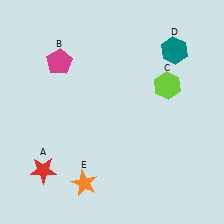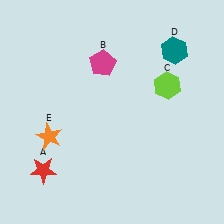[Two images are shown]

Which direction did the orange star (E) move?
The orange star (E) moved up.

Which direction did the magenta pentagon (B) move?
The magenta pentagon (B) moved right.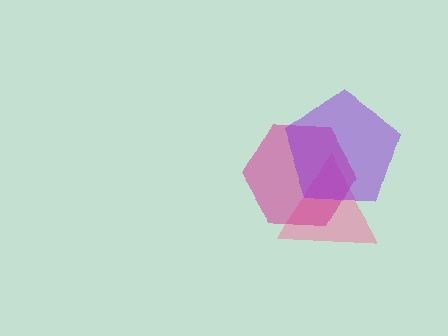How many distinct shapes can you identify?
There are 3 distinct shapes: a pink triangle, a magenta hexagon, a purple pentagon.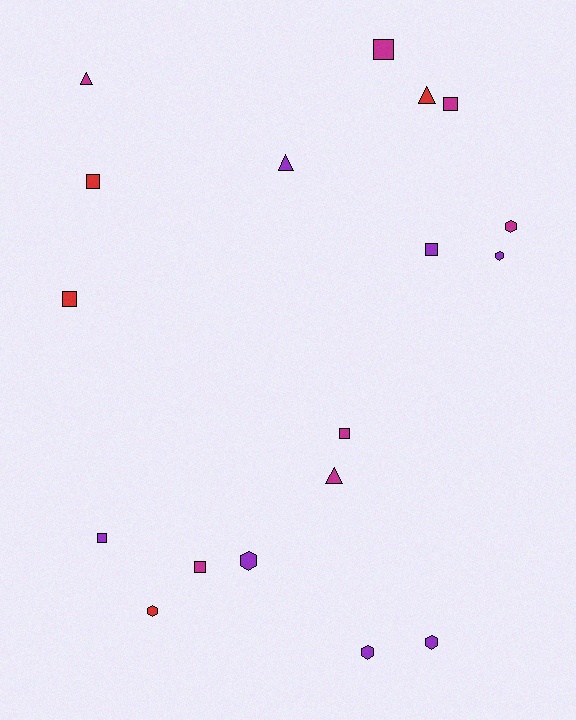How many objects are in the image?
There are 18 objects.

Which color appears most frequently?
Purple, with 7 objects.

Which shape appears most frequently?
Square, with 8 objects.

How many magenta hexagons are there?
There is 1 magenta hexagon.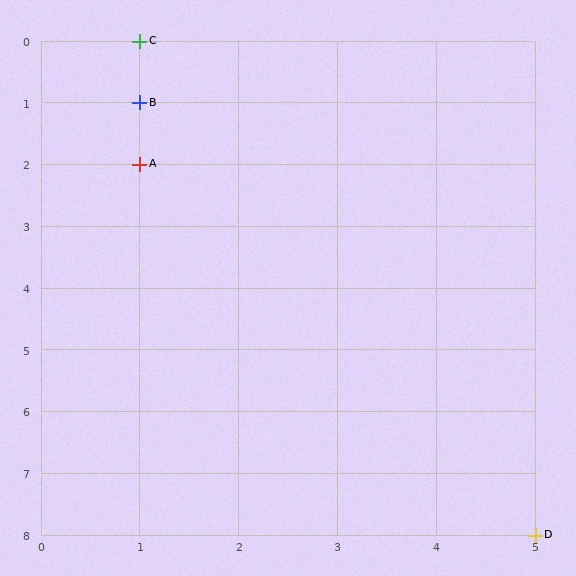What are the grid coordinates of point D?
Point D is at grid coordinates (5, 8).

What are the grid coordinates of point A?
Point A is at grid coordinates (1, 2).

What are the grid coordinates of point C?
Point C is at grid coordinates (1, 0).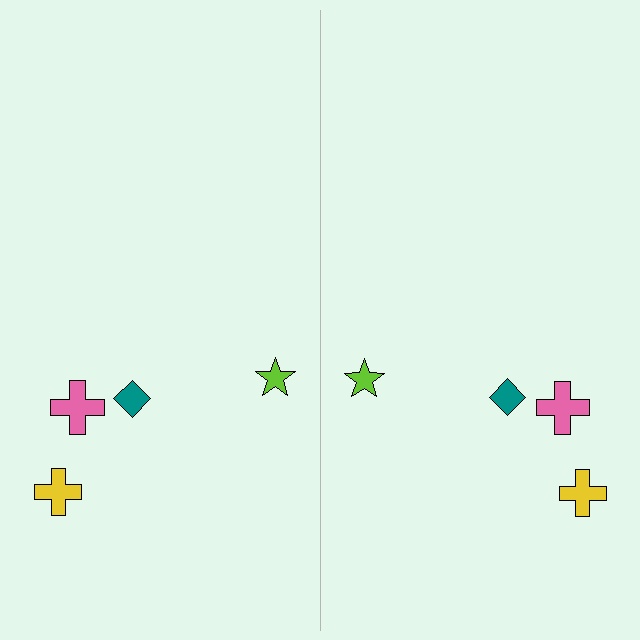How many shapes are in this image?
There are 8 shapes in this image.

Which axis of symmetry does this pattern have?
The pattern has a vertical axis of symmetry running through the center of the image.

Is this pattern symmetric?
Yes, this pattern has bilateral (reflection) symmetry.